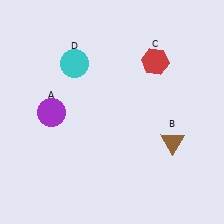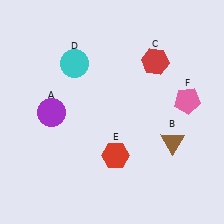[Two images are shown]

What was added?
A red hexagon (E), a pink pentagon (F) were added in Image 2.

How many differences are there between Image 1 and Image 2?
There are 2 differences between the two images.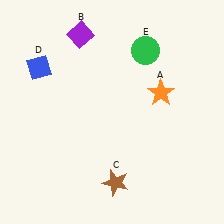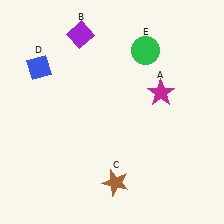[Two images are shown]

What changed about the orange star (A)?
In Image 1, A is orange. In Image 2, it changed to magenta.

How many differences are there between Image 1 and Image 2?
There is 1 difference between the two images.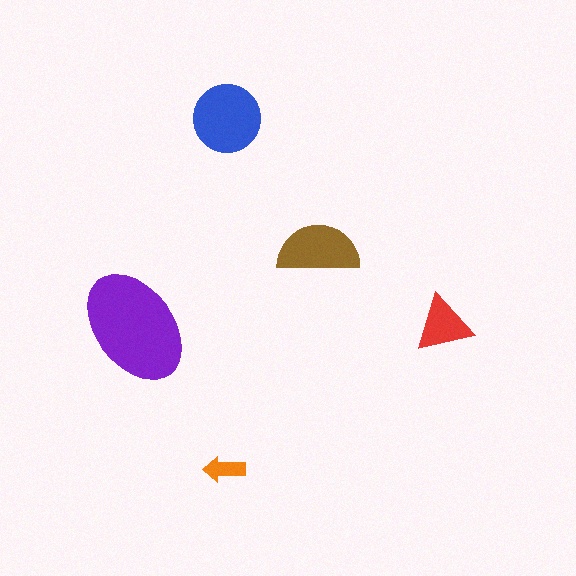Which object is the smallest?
The orange arrow.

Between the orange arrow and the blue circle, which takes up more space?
The blue circle.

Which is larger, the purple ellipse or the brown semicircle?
The purple ellipse.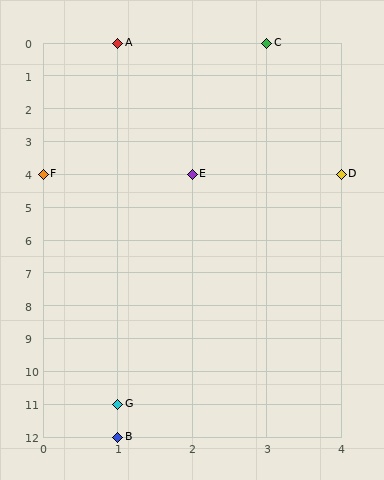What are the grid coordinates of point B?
Point B is at grid coordinates (1, 12).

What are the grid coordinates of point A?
Point A is at grid coordinates (1, 0).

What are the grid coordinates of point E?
Point E is at grid coordinates (2, 4).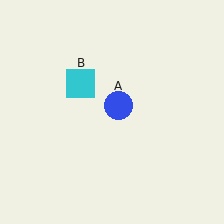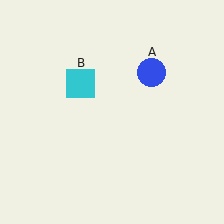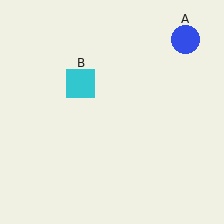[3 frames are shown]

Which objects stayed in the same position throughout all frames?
Cyan square (object B) remained stationary.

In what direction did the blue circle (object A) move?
The blue circle (object A) moved up and to the right.